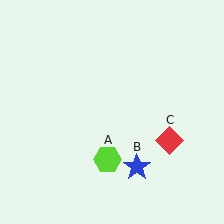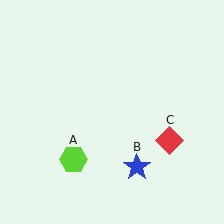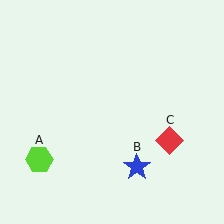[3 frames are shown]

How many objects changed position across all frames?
1 object changed position: lime hexagon (object A).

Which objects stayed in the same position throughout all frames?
Blue star (object B) and red diamond (object C) remained stationary.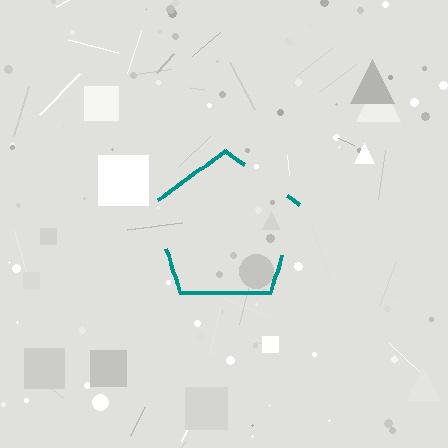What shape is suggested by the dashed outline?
The dashed outline suggests a pentagon.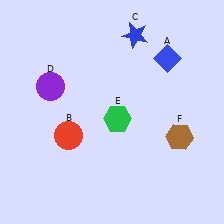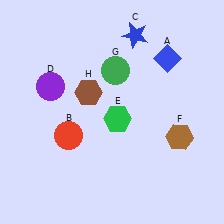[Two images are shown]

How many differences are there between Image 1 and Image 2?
There are 2 differences between the two images.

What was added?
A green circle (G), a brown hexagon (H) were added in Image 2.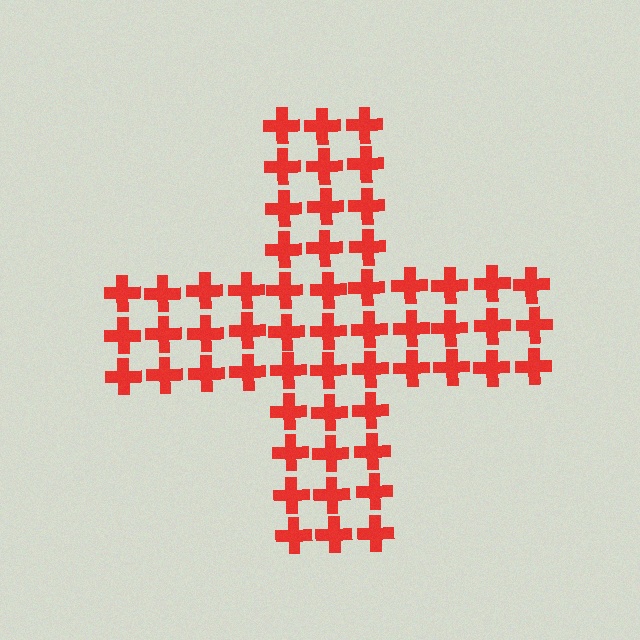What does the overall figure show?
The overall figure shows a cross.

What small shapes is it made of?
It is made of small crosses.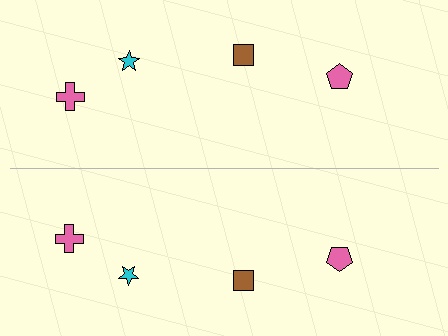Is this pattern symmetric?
Yes, this pattern has bilateral (reflection) symmetry.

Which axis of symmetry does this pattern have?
The pattern has a horizontal axis of symmetry running through the center of the image.